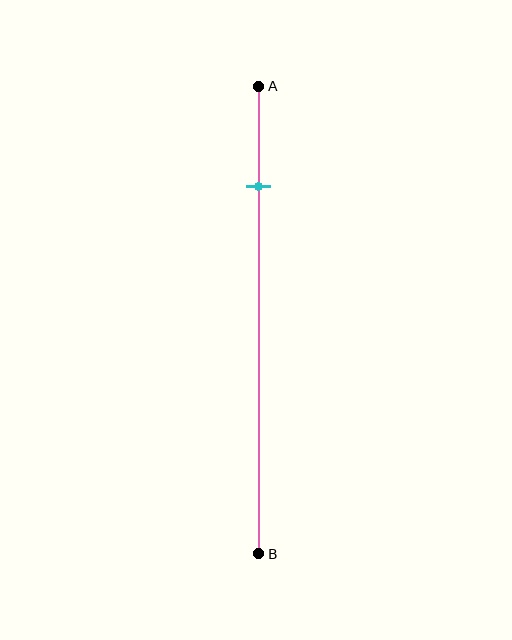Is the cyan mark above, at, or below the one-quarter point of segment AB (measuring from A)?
The cyan mark is above the one-quarter point of segment AB.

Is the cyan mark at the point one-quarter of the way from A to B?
No, the mark is at about 20% from A, not at the 25% one-quarter point.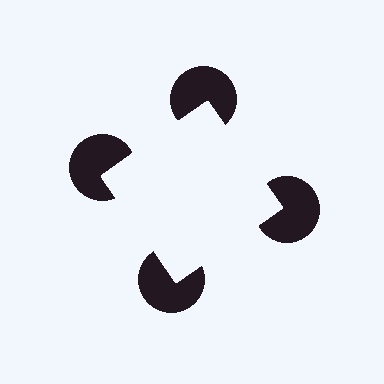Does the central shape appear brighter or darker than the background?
It typically appears slightly brighter than the background, even though no actual brightness change is drawn.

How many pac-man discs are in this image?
There are 4 — one at each vertex of the illusory square.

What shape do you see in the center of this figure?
An illusory square — its edges are inferred from the aligned wedge cuts in the pac-man discs, not physically drawn.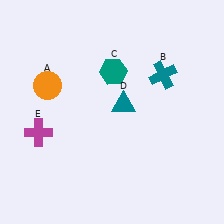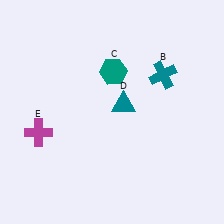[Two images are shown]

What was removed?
The orange circle (A) was removed in Image 2.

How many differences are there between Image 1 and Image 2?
There is 1 difference between the two images.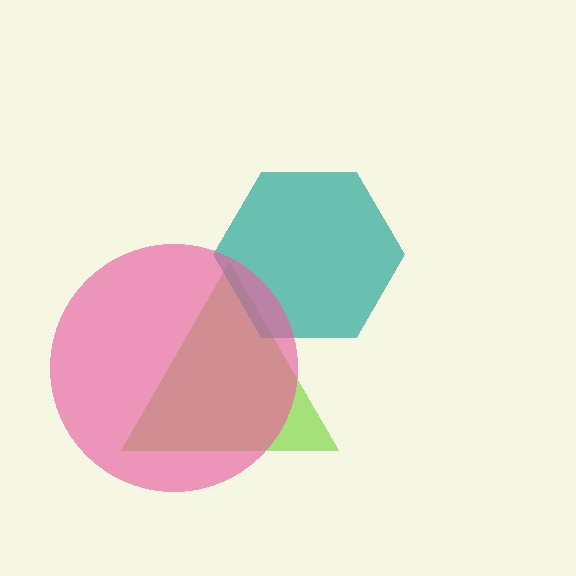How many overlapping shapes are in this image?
There are 3 overlapping shapes in the image.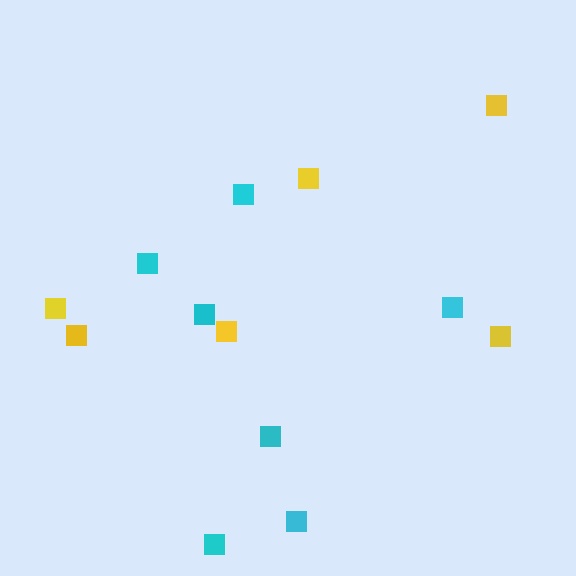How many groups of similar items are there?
There are 2 groups: one group of cyan squares (7) and one group of yellow squares (6).